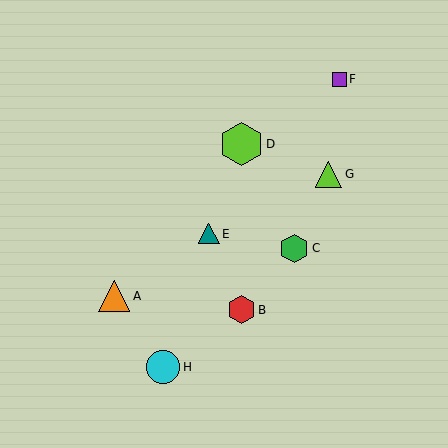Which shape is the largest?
The lime hexagon (labeled D) is the largest.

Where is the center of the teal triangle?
The center of the teal triangle is at (209, 234).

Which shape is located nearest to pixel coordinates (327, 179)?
The lime triangle (labeled G) at (328, 174) is nearest to that location.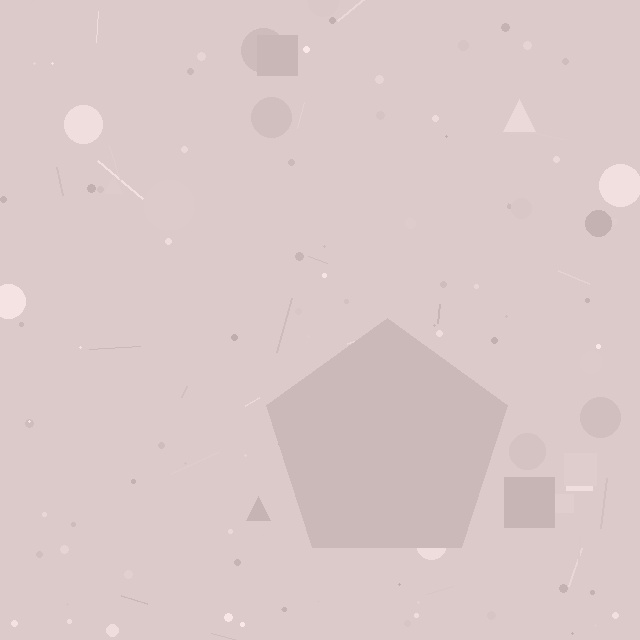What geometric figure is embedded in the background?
A pentagon is embedded in the background.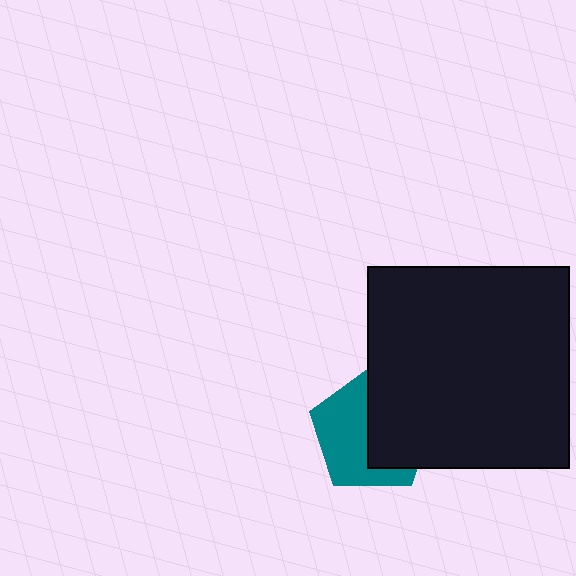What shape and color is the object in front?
The object in front is a black square.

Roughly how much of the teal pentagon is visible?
About half of it is visible (roughly 51%).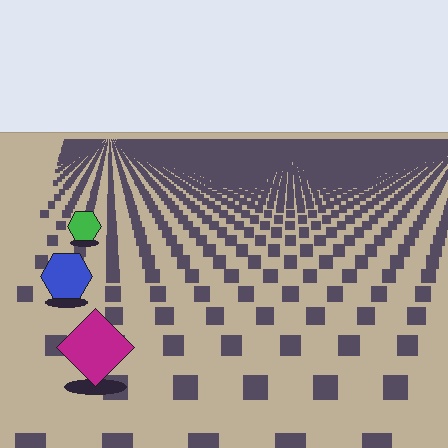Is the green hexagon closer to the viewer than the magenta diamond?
No. The magenta diamond is closer — you can tell from the texture gradient: the ground texture is coarser near it.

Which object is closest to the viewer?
The magenta diamond is closest. The texture marks near it are larger and more spread out.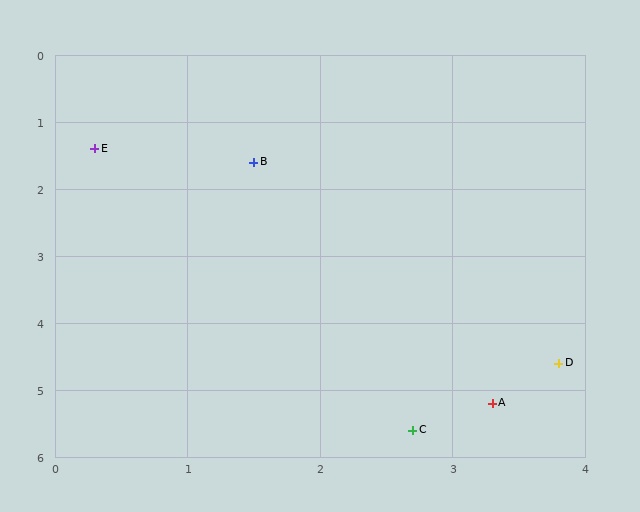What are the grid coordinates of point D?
Point D is at approximately (3.8, 4.6).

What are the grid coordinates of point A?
Point A is at approximately (3.3, 5.2).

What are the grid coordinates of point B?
Point B is at approximately (1.5, 1.6).